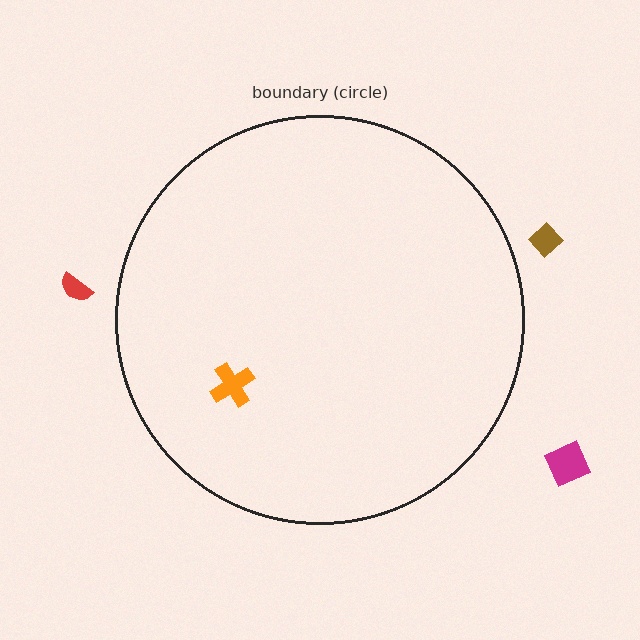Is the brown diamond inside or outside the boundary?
Outside.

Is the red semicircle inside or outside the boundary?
Outside.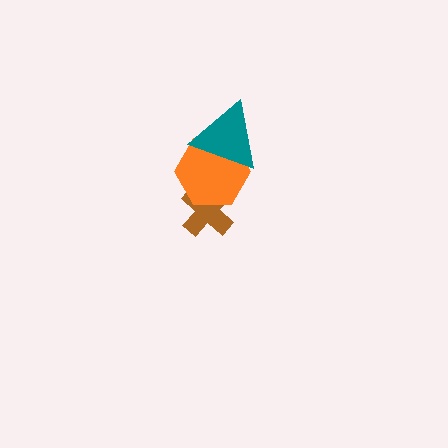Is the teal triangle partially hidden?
No, no other shape covers it.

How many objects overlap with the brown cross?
1 object overlaps with the brown cross.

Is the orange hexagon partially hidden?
Yes, it is partially covered by another shape.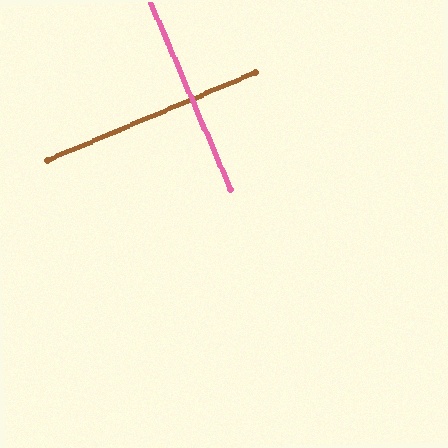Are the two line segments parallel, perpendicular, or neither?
Perpendicular — they meet at approximately 90°.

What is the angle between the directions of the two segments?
Approximately 90 degrees.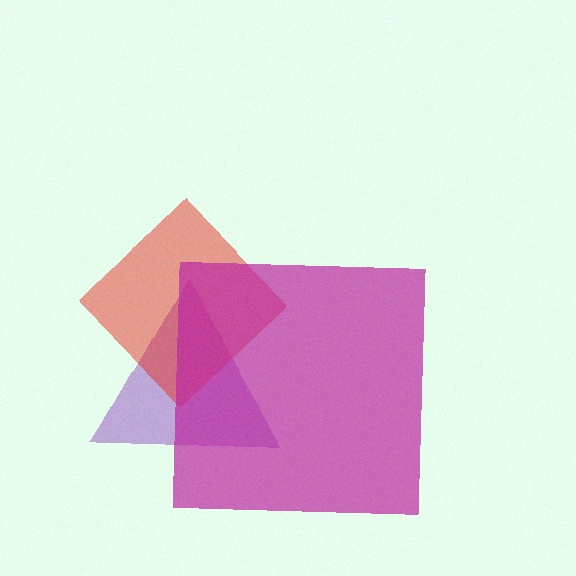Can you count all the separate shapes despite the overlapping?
Yes, there are 3 separate shapes.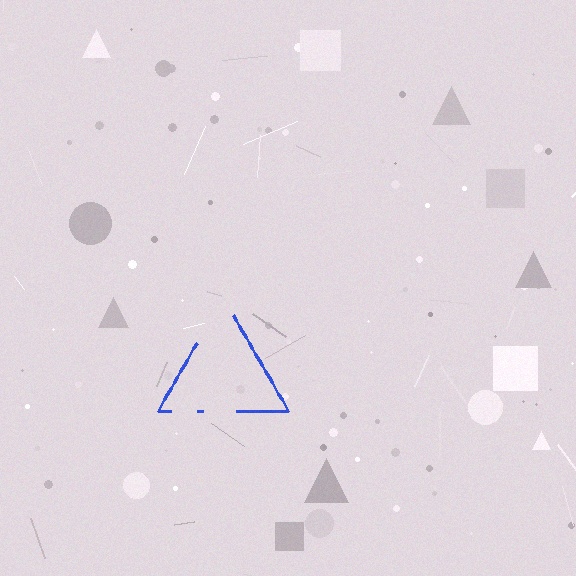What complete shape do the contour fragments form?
The contour fragments form a triangle.